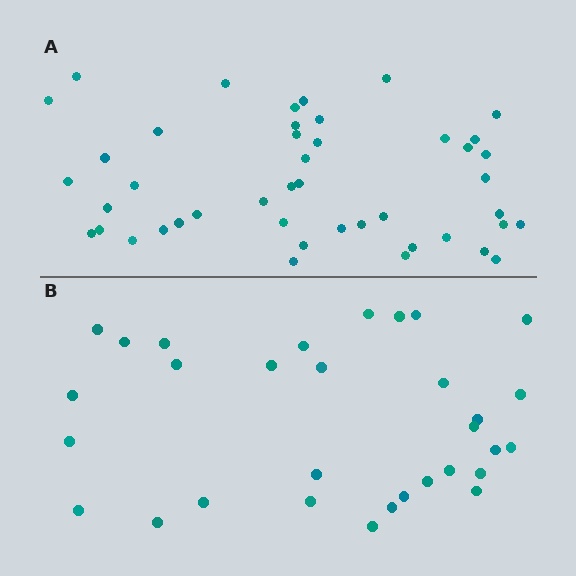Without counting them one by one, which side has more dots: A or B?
Region A (the top region) has more dots.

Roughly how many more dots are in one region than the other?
Region A has approximately 15 more dots than region B.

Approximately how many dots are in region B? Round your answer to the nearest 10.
About 30 dots. (The exact count is 31, which rounds to 30.)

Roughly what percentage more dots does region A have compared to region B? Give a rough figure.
About 45% more.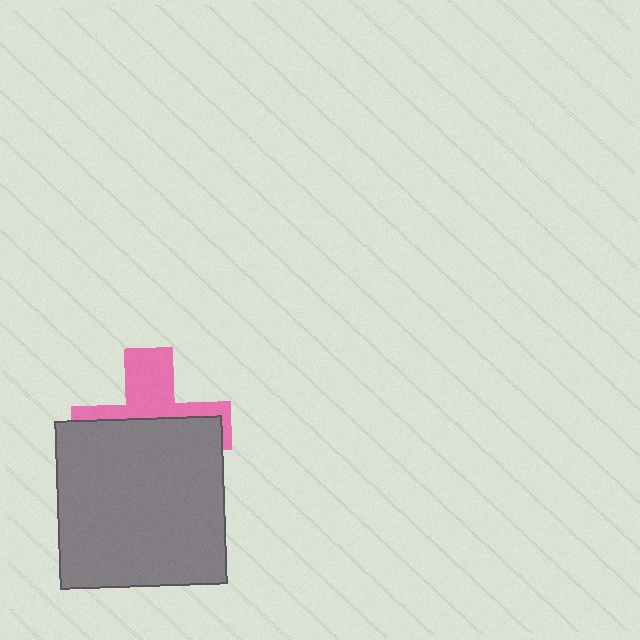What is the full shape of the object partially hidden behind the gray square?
The partially hidden object is a pink cross.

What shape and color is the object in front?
The object in front is a gray square.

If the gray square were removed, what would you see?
You would see the complete pink cross.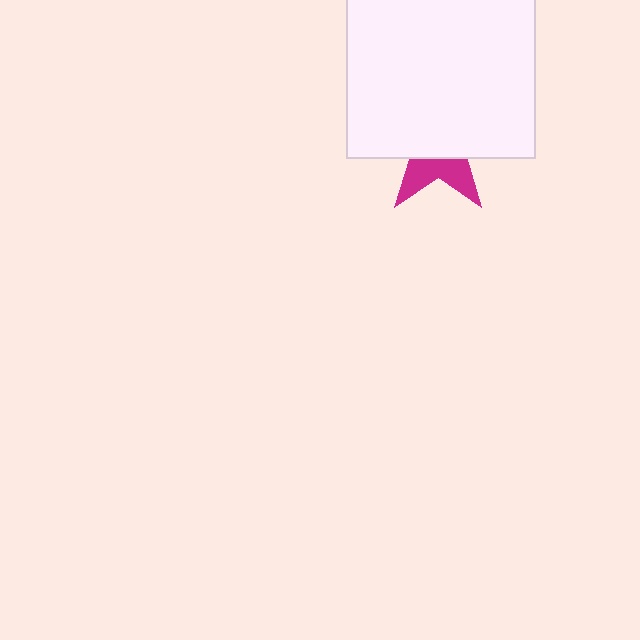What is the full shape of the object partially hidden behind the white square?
The partially hidden object is a magenta star.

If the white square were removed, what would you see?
You would see the complete magenta star.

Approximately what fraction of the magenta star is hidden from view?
Roughly 66% of the magenta star is hidden behind the white square.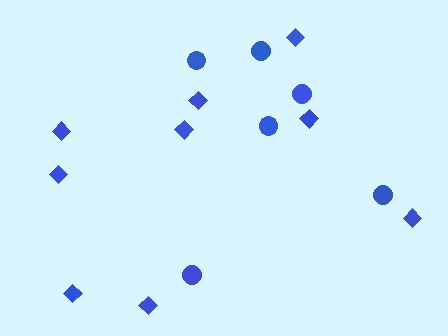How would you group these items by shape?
There are 2 groups: one group of circles (6) and one group of diamonds (9).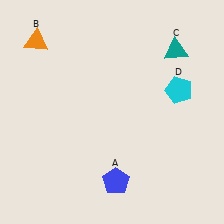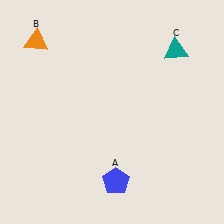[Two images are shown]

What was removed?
The cyan pentagon (D) was removed in Image 2.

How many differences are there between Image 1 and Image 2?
There is 1 difference between the two images.